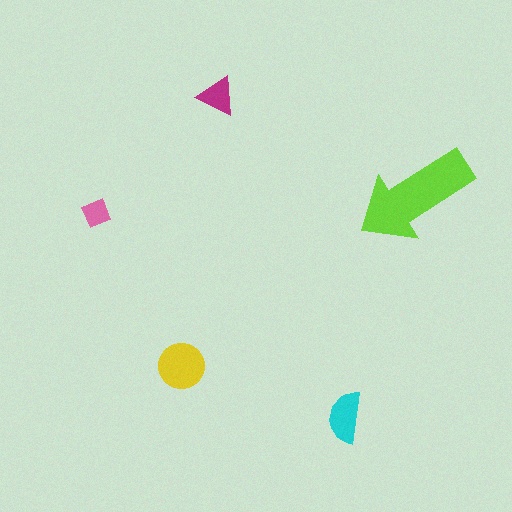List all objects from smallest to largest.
The pink diamond, the magenta triangle, the cyan semicircle, the yellow circle, the lime arrow.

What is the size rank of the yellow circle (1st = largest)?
2nd.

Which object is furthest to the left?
The pink diamond is leftmost.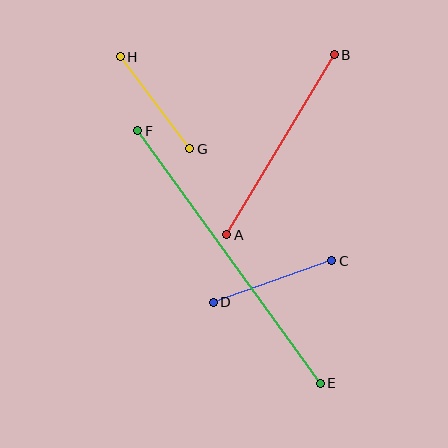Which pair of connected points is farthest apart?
Points E and F are farthest apart.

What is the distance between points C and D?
The distance is approximately 126 pixels.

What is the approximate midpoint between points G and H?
The midpoint is at approximately (155, 103) pixels.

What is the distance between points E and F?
The distance is approximately 312 pixels.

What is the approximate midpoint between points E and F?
The midpoint is at approximately (229, 257) pixels.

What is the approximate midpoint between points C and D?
The midpoint is at approximately (273, 282) pixels.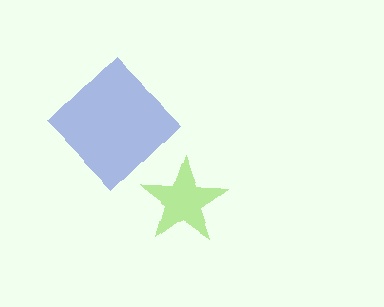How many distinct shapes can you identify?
There are 2 distinct shapes: a lime star, a blue diamond.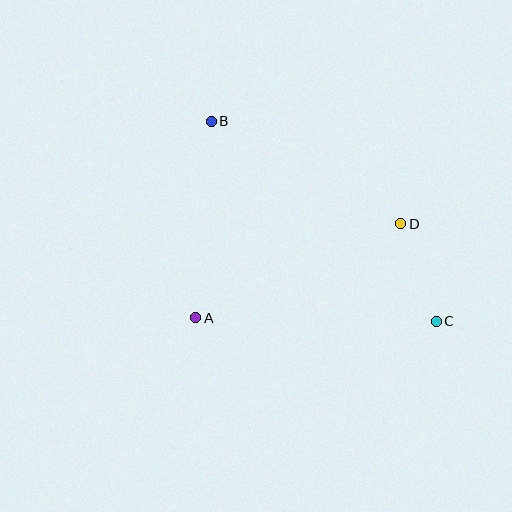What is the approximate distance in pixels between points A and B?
The distance between A and B is approximately 197 pixels.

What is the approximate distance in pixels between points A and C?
The distance between A and C is approximately 241 pixels.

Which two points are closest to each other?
Points C and D are closest to each other.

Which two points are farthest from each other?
Points B and C are farthest from each other.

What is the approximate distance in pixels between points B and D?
The distance between B and D is approximately 215 pixels.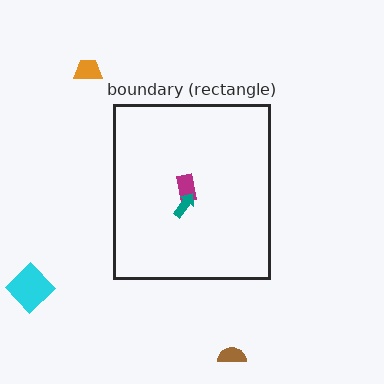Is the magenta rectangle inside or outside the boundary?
Inside.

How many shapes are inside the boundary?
2 inside, 3 outside.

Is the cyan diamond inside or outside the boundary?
Outside.